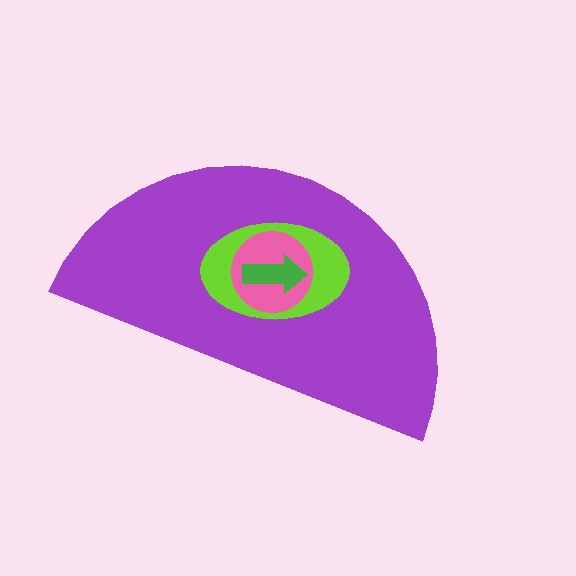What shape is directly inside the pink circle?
The green arrow.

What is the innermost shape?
The green arrow.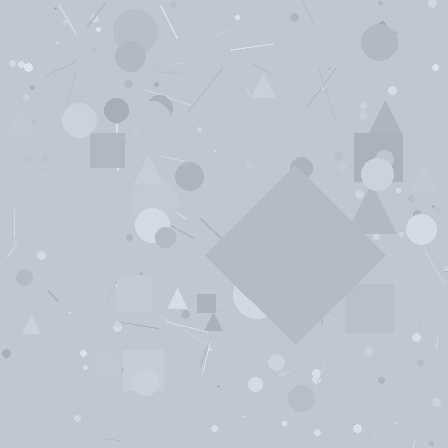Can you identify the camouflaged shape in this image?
The camouflaged shape is a diamond.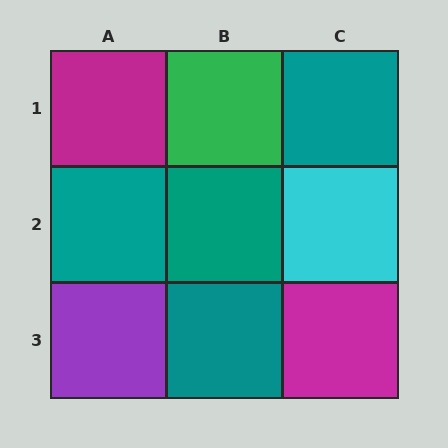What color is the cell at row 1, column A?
Magenta.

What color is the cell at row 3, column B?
Teal.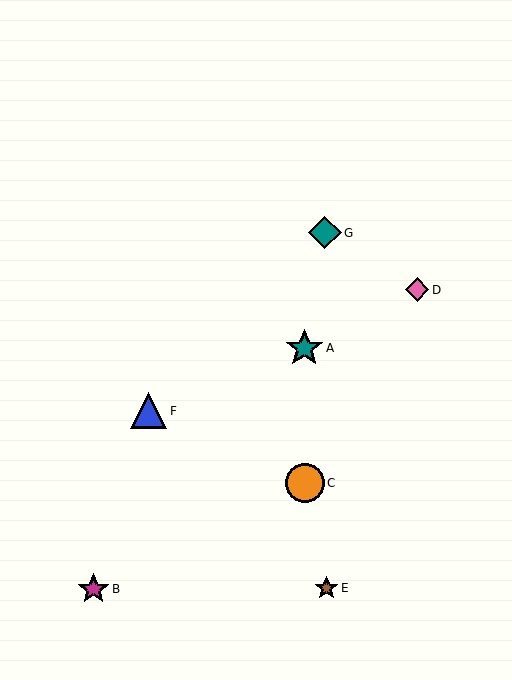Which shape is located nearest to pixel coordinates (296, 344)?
The teal star (labeled A) at (304, 348) is nearest to that location.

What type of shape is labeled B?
Shape B is a magenta star.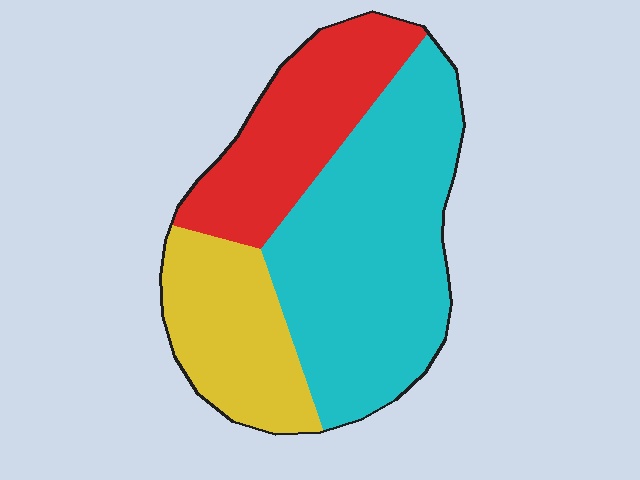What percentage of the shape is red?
Red takes up about one quarter (1/4) of the shape.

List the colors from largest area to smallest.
From largest to smallest: cyan, red, yellow.